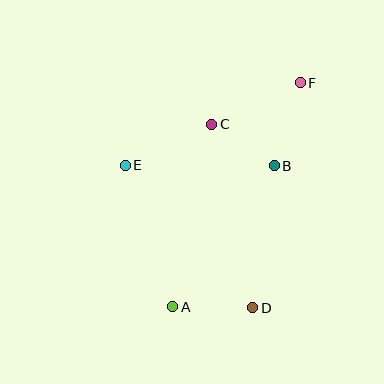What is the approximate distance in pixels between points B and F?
The distance between B and F is approximately 87 pixels.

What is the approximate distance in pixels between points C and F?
The distance between C and F is approximately 98 pixels.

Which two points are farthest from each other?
Points A and F are farthest from each other.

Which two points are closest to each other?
Points B and C are closest to each other.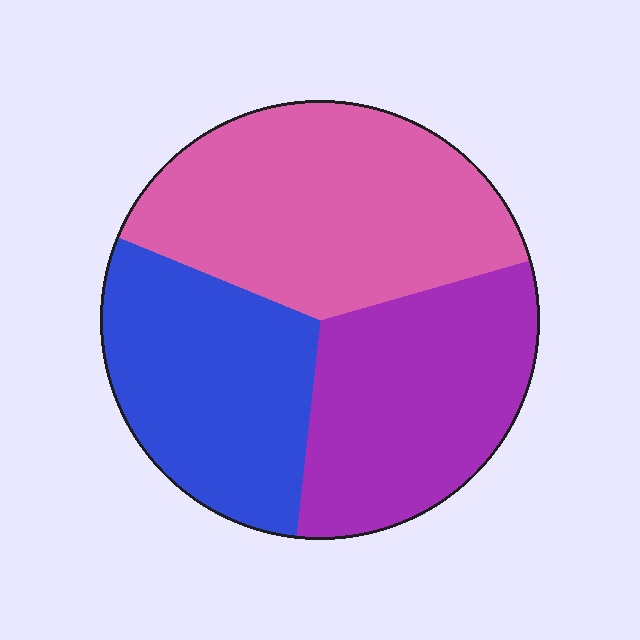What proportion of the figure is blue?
Blue takes up between a sixth and a third of the figure.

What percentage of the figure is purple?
Purple covers around 30% of the figure.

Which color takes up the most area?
Pink, at roughly 40%.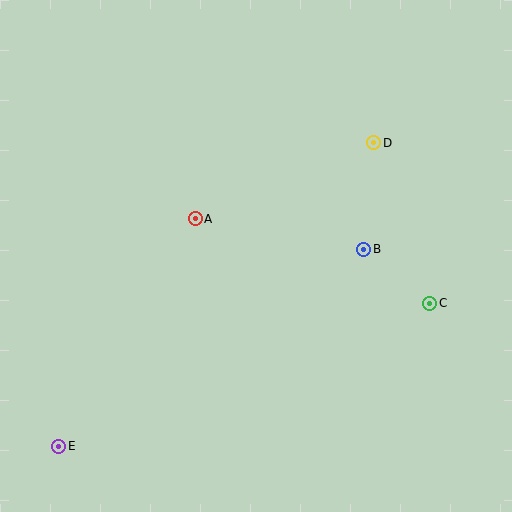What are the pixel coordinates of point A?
Point A is at (195, 219).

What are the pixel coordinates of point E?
Point E is at (59, 446).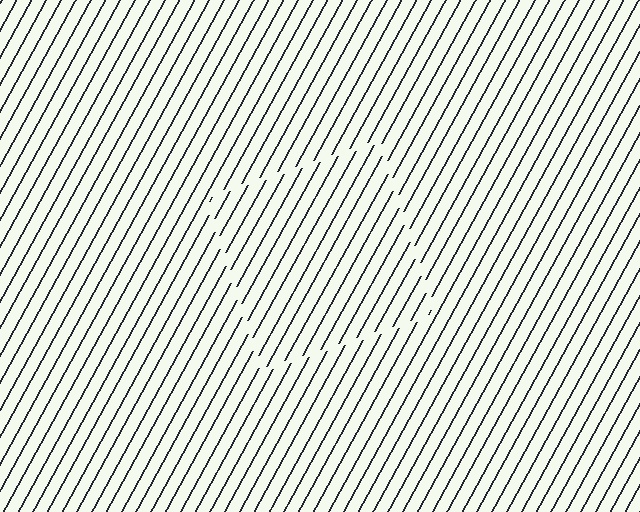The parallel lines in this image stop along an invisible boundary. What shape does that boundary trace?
An illusory square. The interior of the shape contains the same grating, shifted by half a period — the contour is defined by the phase discontinuity where line-ends from the inner and outer gratings abut.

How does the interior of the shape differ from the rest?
The interior of the shape contains the same grating, shifted by half a period — the contour is defined by the phase discontinuity where line-ends from the inner and outer gratings abut.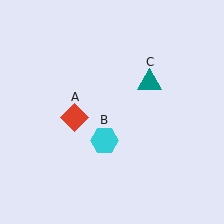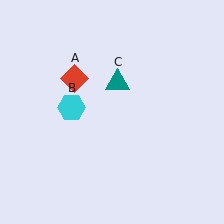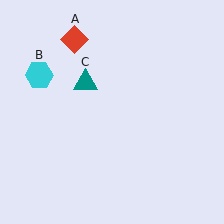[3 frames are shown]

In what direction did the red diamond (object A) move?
The red diamond (object A) moved up.